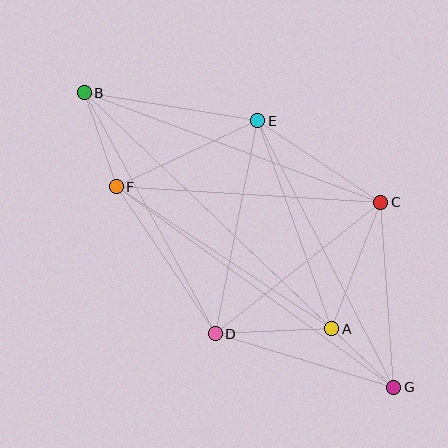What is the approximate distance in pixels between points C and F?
The distance between C and F is approximately 265 pixels.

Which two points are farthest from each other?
Points B and G are farthest from each other.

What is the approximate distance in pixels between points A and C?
The distance between A and C is approximately 136 pixels.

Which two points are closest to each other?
Points A and G are closest to each other.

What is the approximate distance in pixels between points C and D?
The distance between C and D is approximately 211 pixels.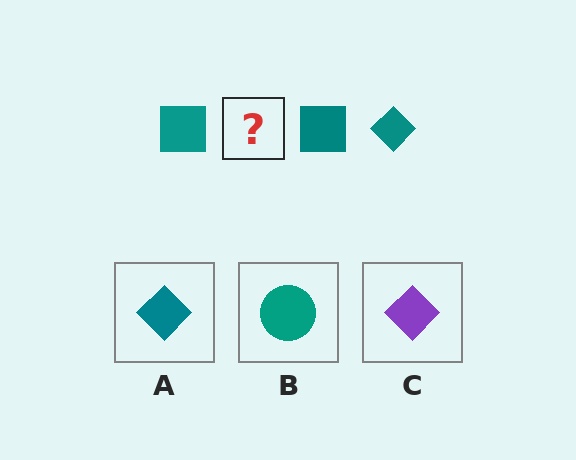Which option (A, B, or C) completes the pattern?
A.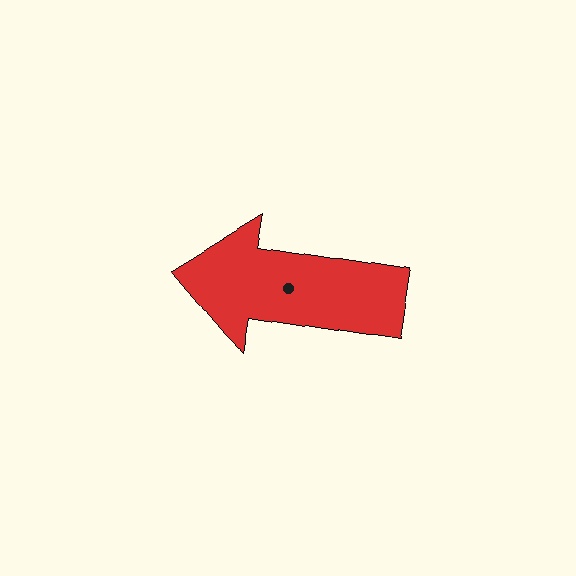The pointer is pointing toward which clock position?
Roughly 9 o'clock.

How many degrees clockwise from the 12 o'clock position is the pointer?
Approximately 279 degrees.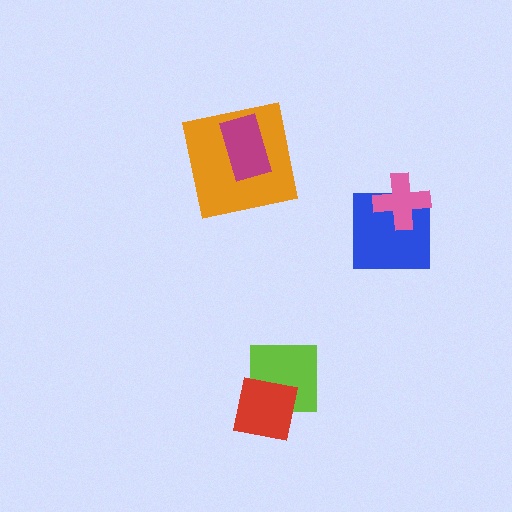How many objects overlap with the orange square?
1 object overlaps with the orange square.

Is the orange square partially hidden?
Yes, it is partially covered by another shape.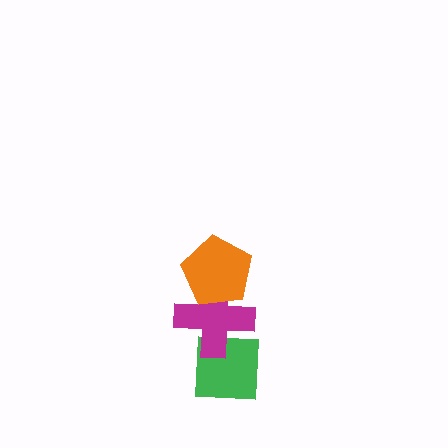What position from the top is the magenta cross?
The magenta cross is 2nd from the top.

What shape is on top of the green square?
The magenta cross is on top of the green square.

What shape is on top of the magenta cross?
The orange pentagon is on top of the magenta cross.